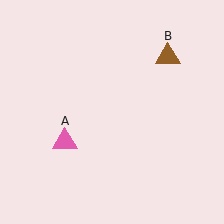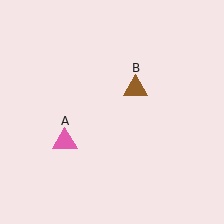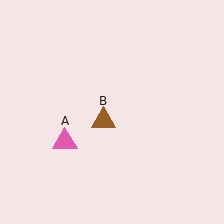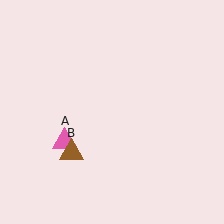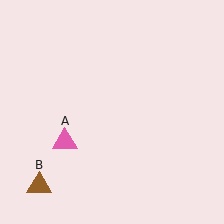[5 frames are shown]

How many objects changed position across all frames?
1 object changed position: brown triangle (object B).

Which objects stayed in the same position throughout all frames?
Pink triangle (object A) remained stationary.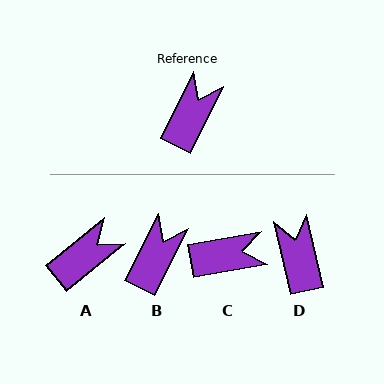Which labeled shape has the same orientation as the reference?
B.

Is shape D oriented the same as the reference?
No, it is off by about 39 degrees.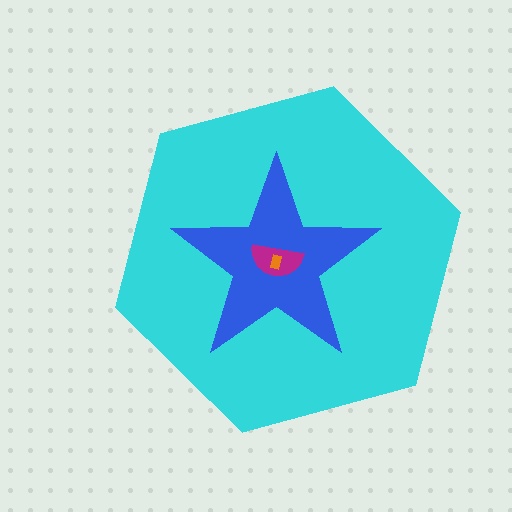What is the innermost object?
The orange rectangle.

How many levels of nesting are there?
4.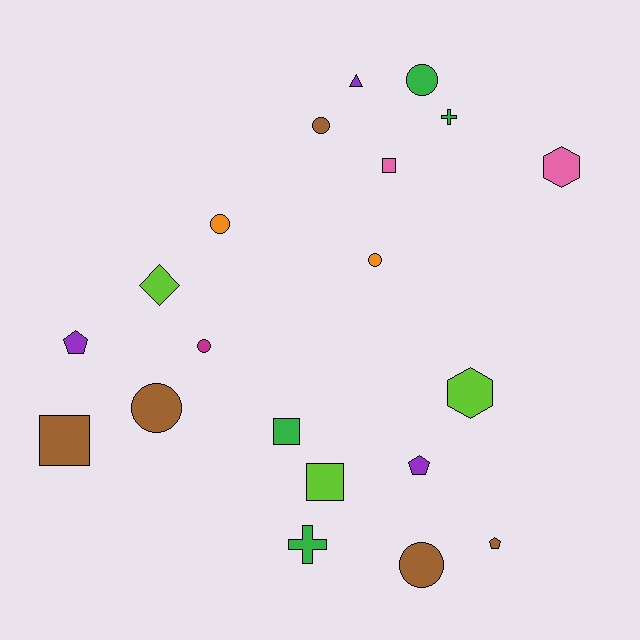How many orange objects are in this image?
There are 2 orange objects.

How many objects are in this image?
There are 20 objects.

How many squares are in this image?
There are 4 squares.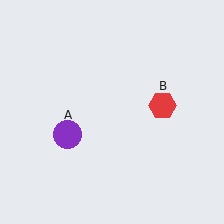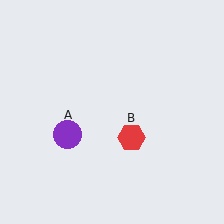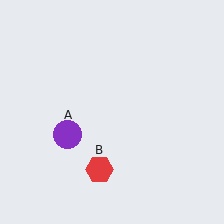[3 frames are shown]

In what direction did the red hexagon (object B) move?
The red hexagon (object B) moved down and to the left.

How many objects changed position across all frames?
1 object changed position: red hexagon (object B).